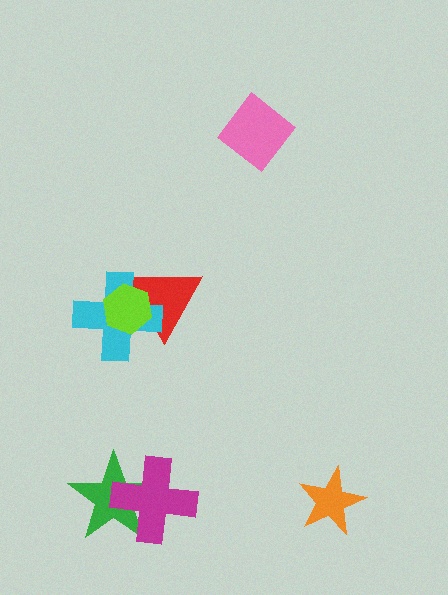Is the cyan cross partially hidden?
Yes, it is partially covered by another shape.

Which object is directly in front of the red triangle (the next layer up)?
The cyan cross is directly in front of the red triangle.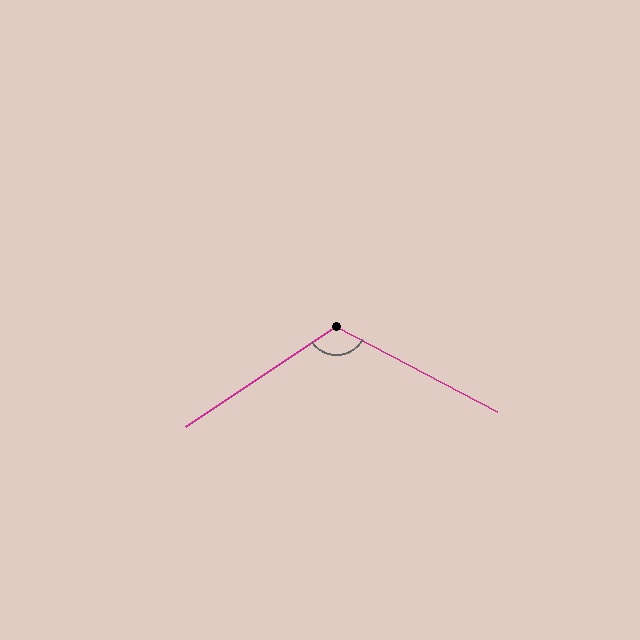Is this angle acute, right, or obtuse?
It is obtuse.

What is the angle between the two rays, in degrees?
Approximately 118 degrees.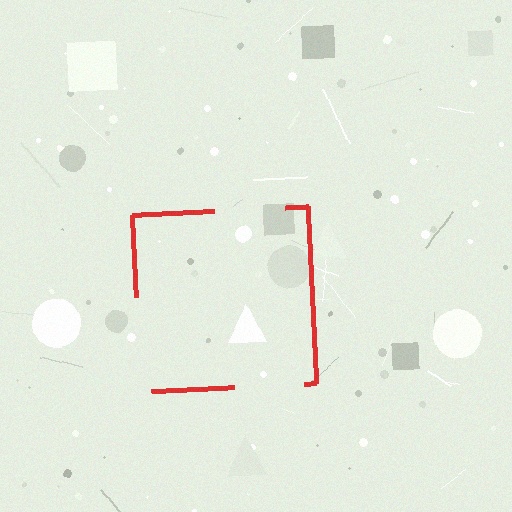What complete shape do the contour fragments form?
The contour fragments form a square.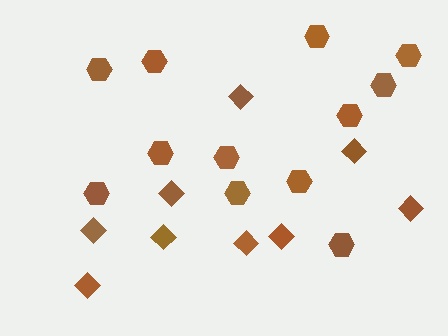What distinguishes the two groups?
There are 2 groups: one group of hexagons (12) and one group of diamonds (9).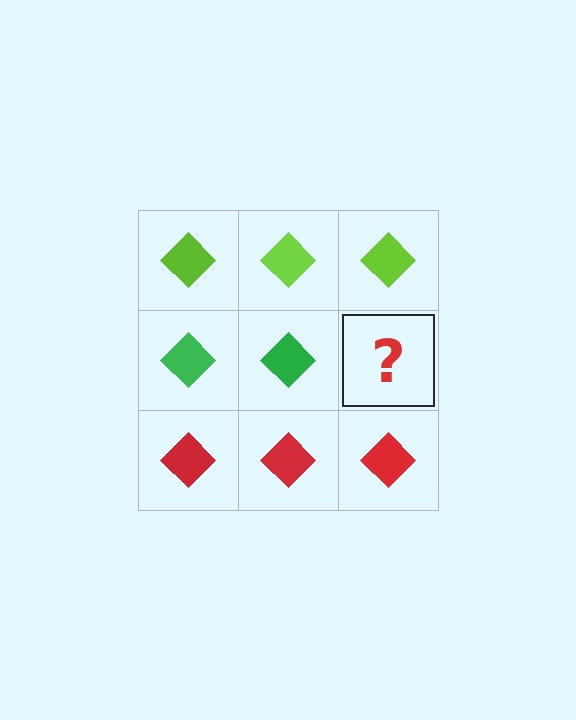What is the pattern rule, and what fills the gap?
The rule is that each row has a consistent color. The gap should be filled with a green diamond.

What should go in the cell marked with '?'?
The missing cell should contain a green diamond.